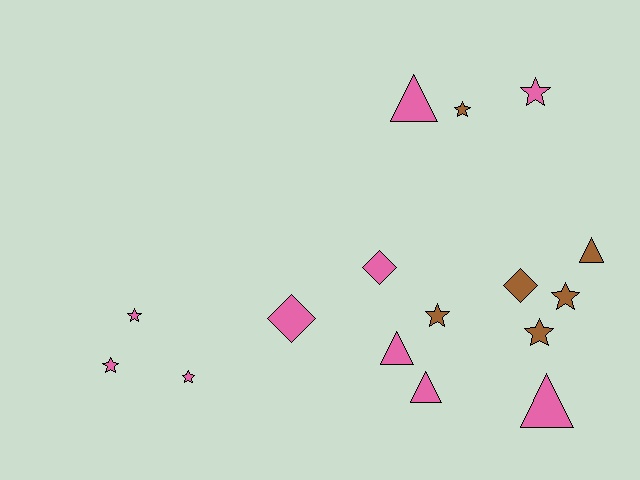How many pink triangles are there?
There are 4 pink triangles.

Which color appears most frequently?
Pink, with 10 objects.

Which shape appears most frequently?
Star, with 8 objects.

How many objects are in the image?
There are 16 objects.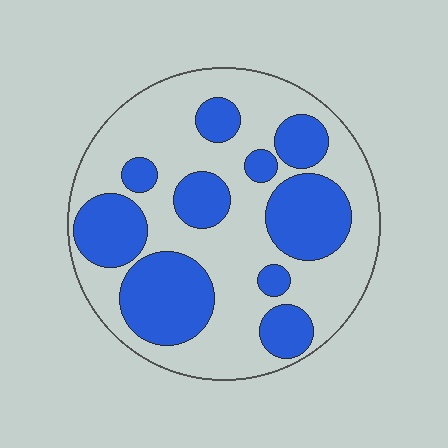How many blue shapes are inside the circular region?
10.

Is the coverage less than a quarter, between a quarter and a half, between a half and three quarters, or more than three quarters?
Between a quarter and a half.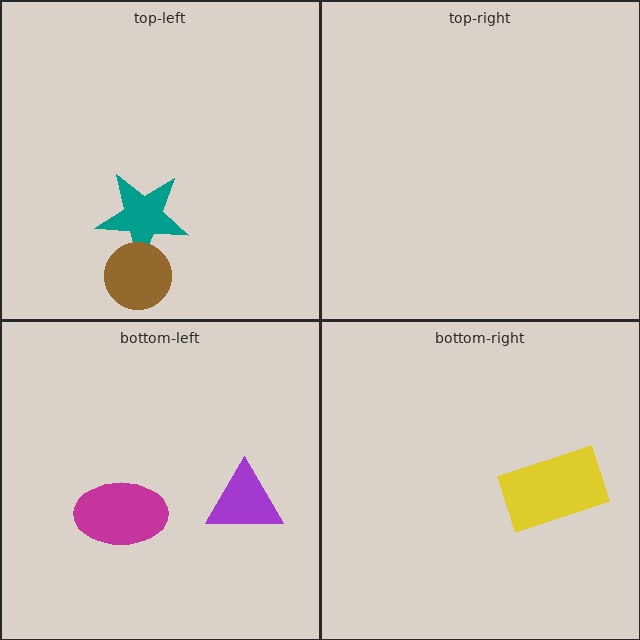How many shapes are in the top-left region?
2.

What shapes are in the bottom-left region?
The magenta ellipse, the purple triangle.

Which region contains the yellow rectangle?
The bottom-right region.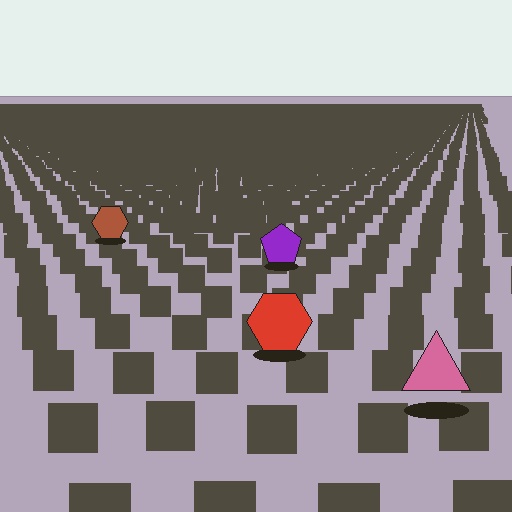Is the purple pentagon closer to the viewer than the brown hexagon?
Yes. The purple pentagon is closer — you can tell from the texture gradient: the ground texture is coarser near it.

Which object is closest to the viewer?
The pink triangle is closest. The texture marks near it are larger and more spread out.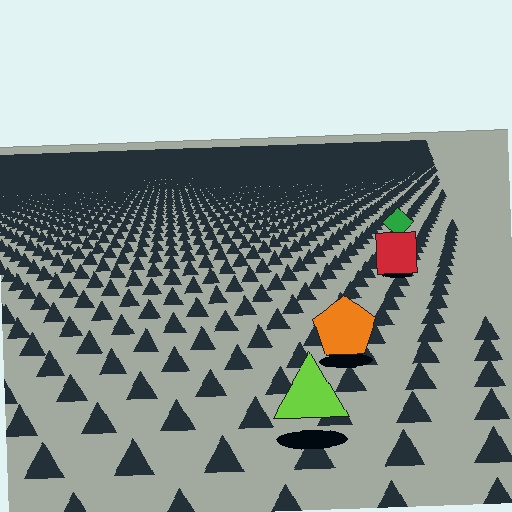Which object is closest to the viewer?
The lime triangle is closest. The texture marks near it are larger and more spread out.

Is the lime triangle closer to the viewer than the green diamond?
Yes. The lime triangle is closer — you can tell from the texture gradient: the ground texture is coarser near it.